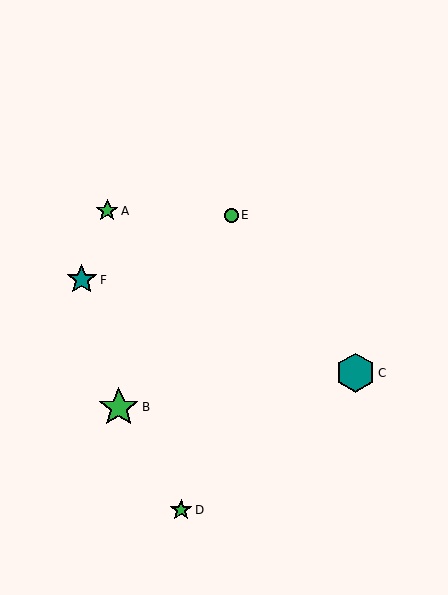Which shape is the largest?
The green star (labeled B) is the largest.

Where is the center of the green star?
The center of the green star is at (107, 211).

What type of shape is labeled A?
Shape A is a green star.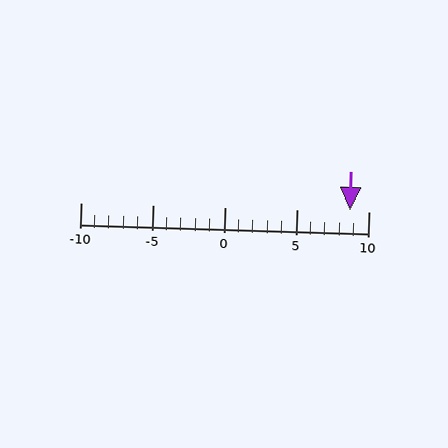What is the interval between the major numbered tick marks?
The major tick marks are spaced 5 units apart.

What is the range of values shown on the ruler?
The ruler shows values from -10 to 10.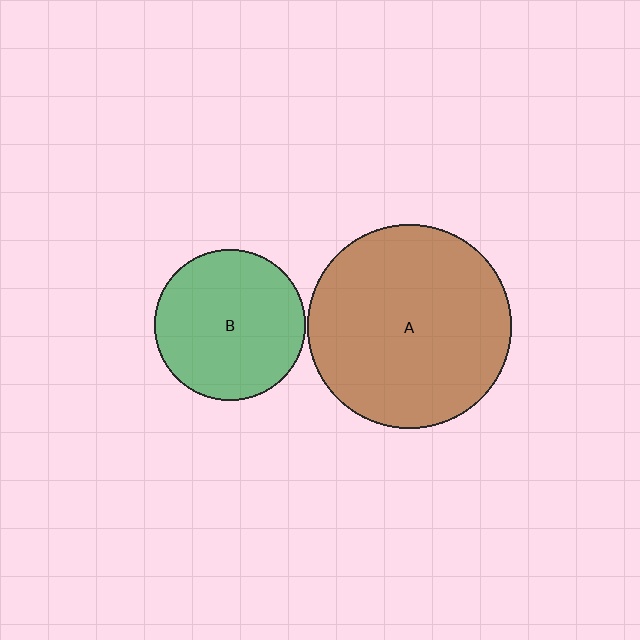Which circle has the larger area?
Circle A (brown).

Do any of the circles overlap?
No, none of the circles overlap.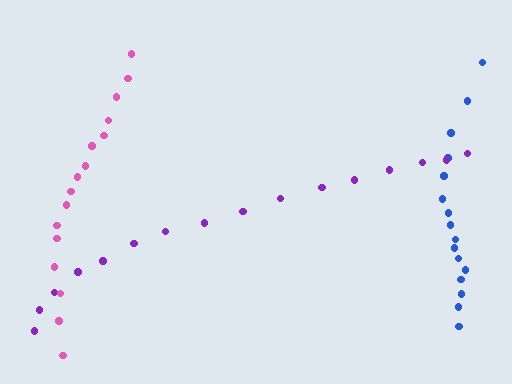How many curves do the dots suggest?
There are 3 distinct paths.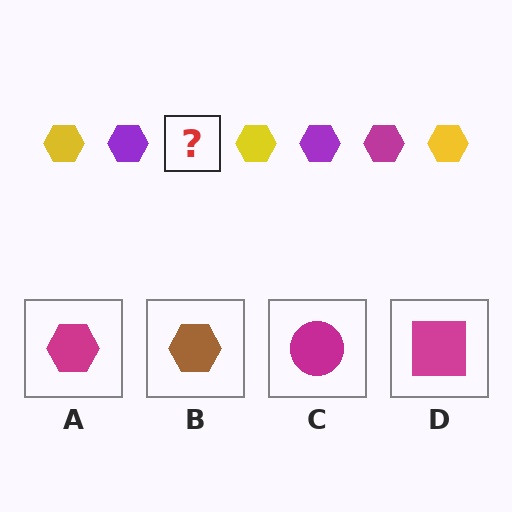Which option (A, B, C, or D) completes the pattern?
A.